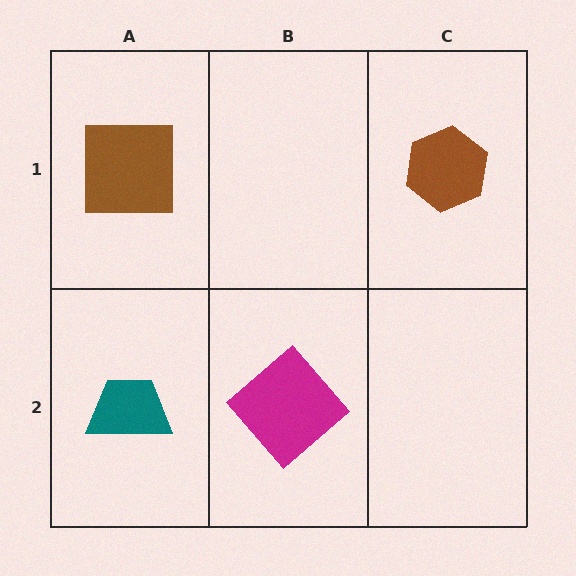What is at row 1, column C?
A brown hexagon.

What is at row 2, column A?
A teal trapezoid.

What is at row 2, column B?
A magenta diamond.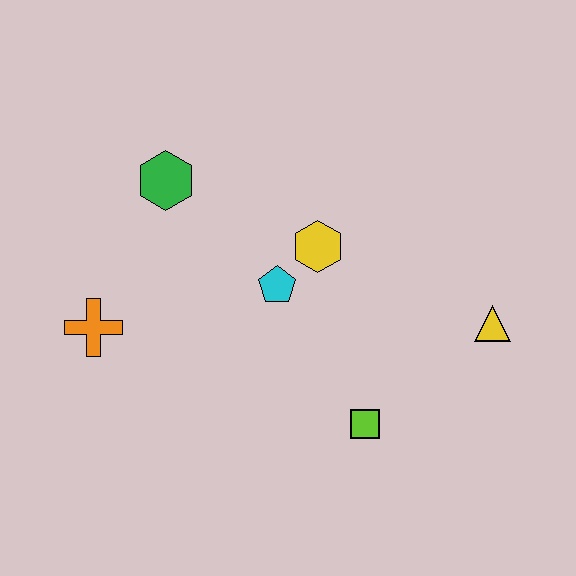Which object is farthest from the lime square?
The green hexagon is farthest from the lime square.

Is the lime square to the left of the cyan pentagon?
No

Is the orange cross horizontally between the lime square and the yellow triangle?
No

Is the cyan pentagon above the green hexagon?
No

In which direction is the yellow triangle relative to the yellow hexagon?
The yellow triangle is to the right of the yellow hexagon.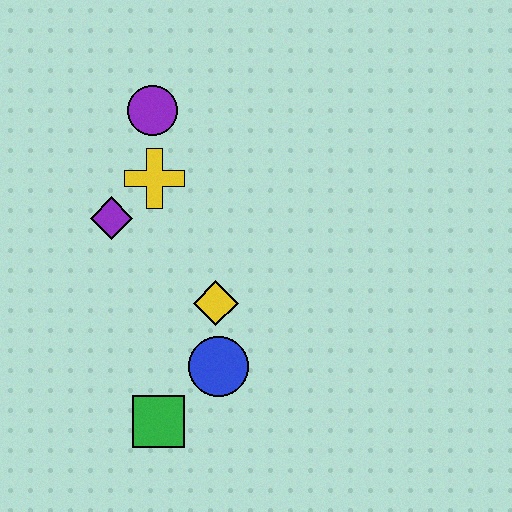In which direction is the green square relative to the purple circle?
The green square is below the purple circle.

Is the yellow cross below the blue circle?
No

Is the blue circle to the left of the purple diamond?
No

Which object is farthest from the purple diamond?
The green square is farthest from the purple diamond.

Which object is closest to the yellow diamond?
The blue circle is closest to the yellow diamond.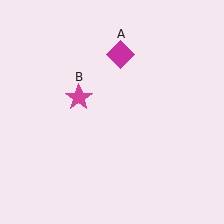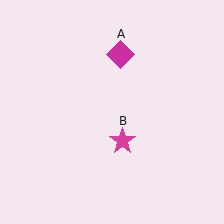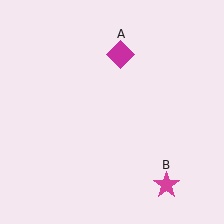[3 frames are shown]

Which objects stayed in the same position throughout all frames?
Magenta diamond (object A) remained stationary.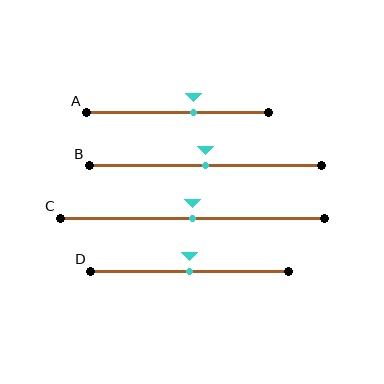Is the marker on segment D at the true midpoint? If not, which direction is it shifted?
Yes, the marker on segment D is at the true midpoint.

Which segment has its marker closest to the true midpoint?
Segment B has its marker closest to the true midpoint.